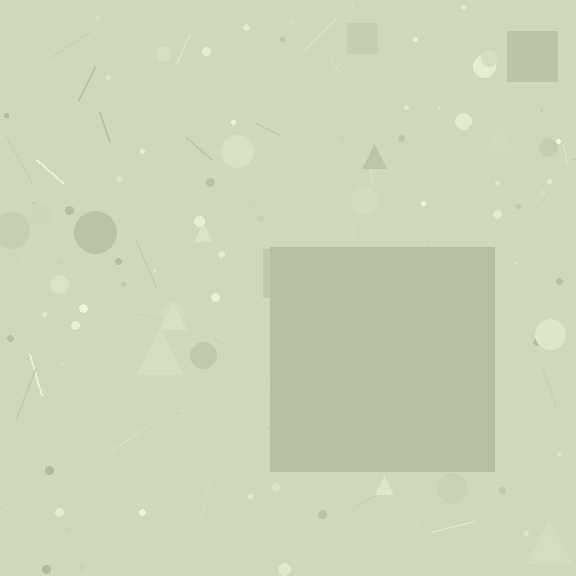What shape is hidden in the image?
A square is hidden in the image.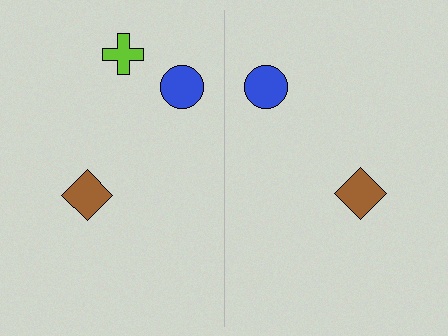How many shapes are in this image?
There are 5 shapes in this image.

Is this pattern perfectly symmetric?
No, the pattern is not perfectly symmetric. A lime cross is missing from the right side.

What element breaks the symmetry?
A lime cross is missing from the right side.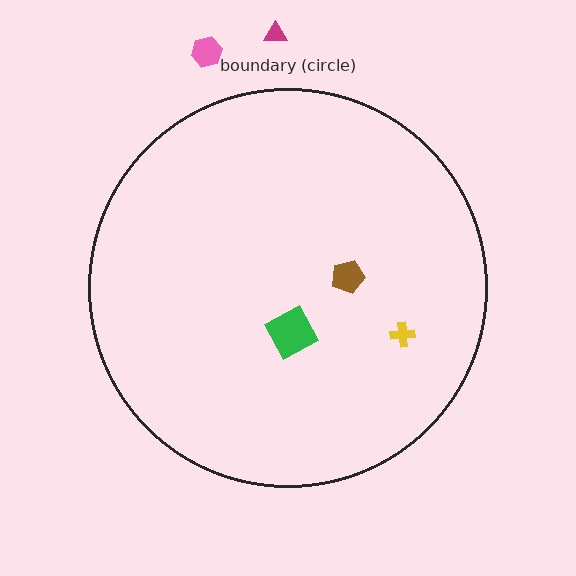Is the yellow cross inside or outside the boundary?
Inside.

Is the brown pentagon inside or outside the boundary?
Inside.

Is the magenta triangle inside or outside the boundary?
Outside.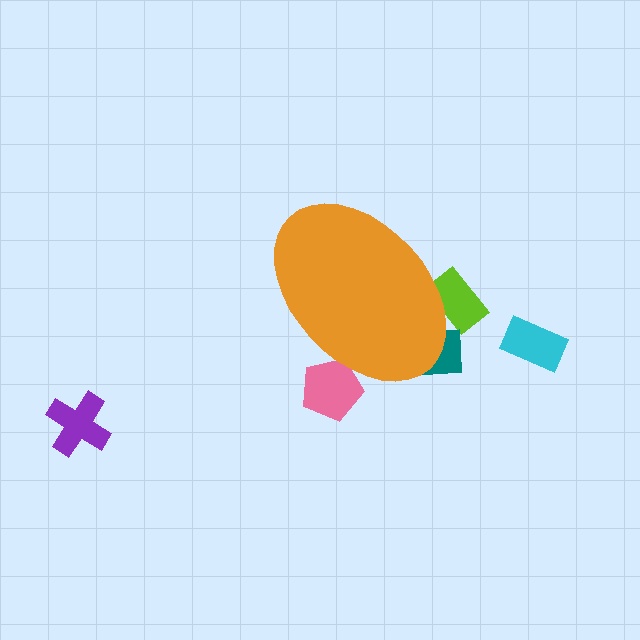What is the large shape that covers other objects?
An orange ellipse.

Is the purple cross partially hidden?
No, the purple cross is fully visible.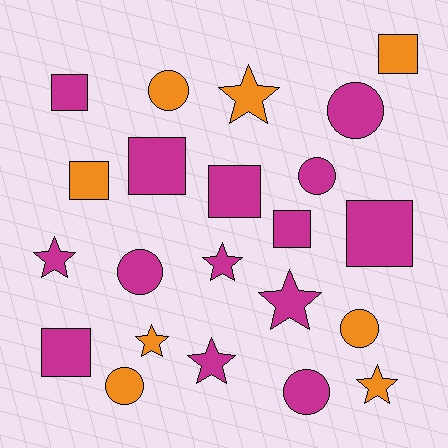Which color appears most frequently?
Magenta, with 14 objects.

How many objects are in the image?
There are 22 objects.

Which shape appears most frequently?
Square, with 8 objects.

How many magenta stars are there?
There are 4 magenta stars.